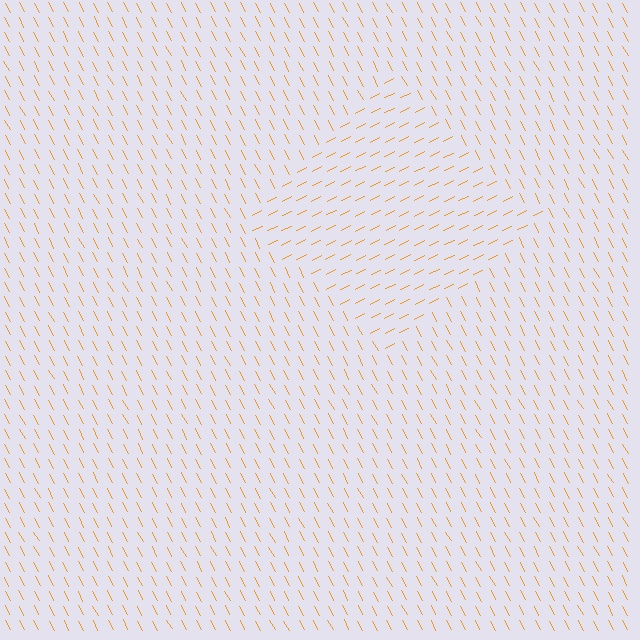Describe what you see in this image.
The image is filled with small orange line segments. A diamond region in the image has lines oriented differently from the surrounding lines, creating a visible texture boundary.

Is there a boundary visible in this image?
Yes, there is a texture boundary formed by a change in line orientation.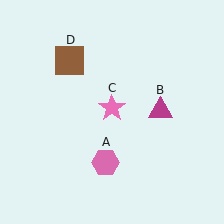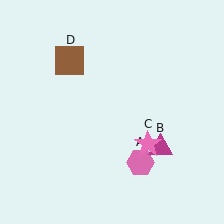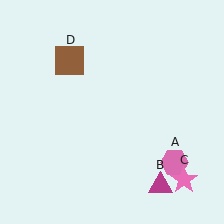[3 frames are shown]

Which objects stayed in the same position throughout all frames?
Brown square (object D) remained stationary.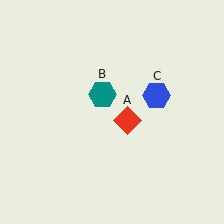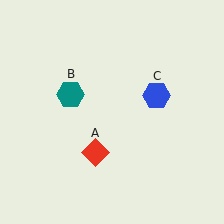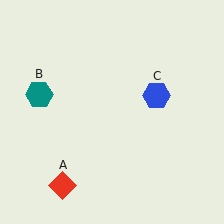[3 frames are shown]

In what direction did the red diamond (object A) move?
The red diamond (object A) moved down and to the left.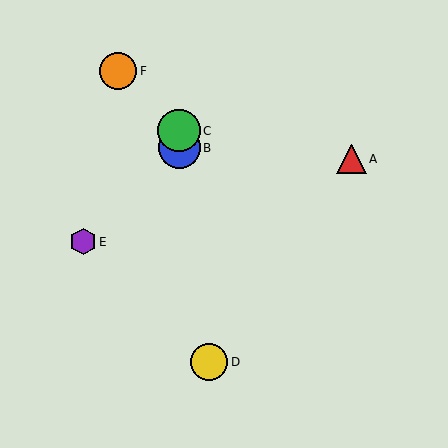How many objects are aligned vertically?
2 objects (B, C) are aligned vertically.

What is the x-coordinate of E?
Object E is at x≈83.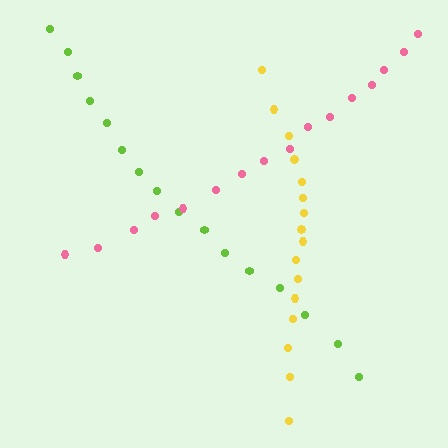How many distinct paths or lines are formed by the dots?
There are 3 distinct paths.